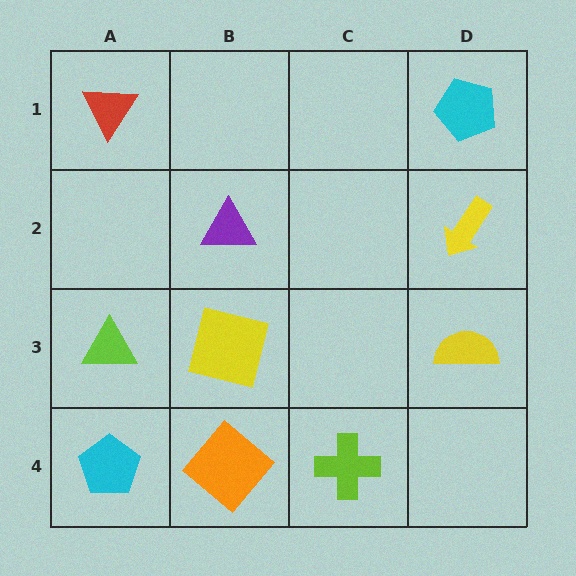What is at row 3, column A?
A lime triangle.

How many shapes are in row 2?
2 shapes.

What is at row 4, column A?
A cyan pentagon.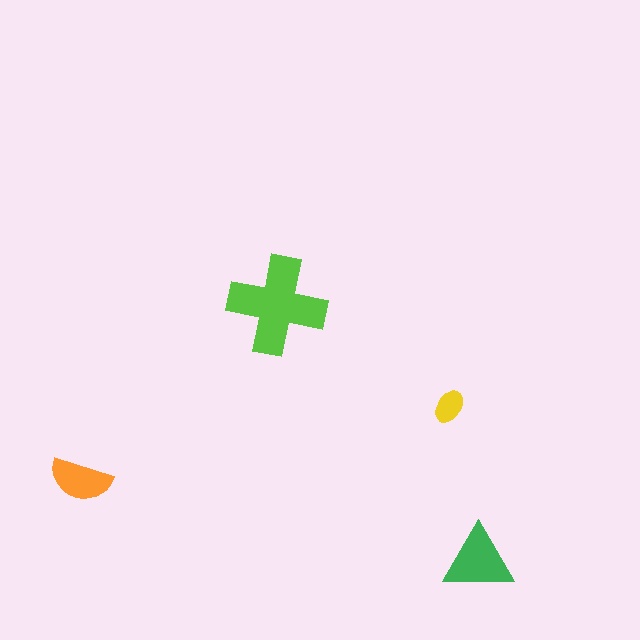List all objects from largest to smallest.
The lime cross, the green triangle, the orange semicircle, the yellow ellipse.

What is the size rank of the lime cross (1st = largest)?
1st.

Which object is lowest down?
The green triangle is bottommost.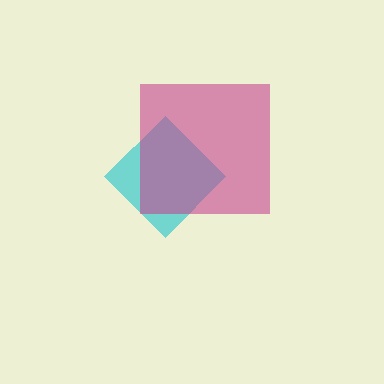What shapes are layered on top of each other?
The layered shapes are: a cyan diamond, a magenta square.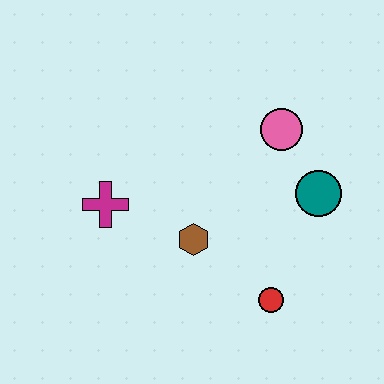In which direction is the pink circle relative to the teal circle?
The pink circle is above the teal circle.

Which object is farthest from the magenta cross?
The teal circle is farthest from the magenta cross.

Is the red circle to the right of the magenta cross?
Yes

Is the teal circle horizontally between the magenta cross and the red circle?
No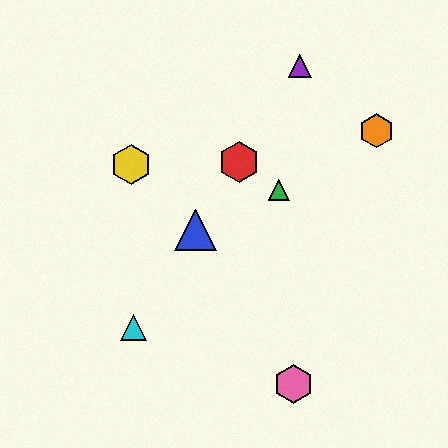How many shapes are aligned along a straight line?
4 shapes (the red hexagon, the blue triangle, the purple triangle, the cyan triangle) are aligned along a straight line.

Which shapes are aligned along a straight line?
The red hexagon, the blue triangle, the purple triangle, the cyan triangle are aligned along a straight line.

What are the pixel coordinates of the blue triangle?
The blue triangle is at (196, 230).